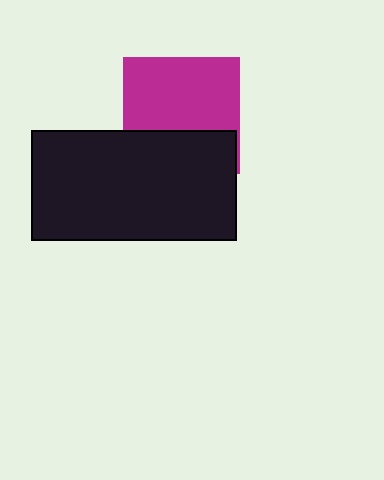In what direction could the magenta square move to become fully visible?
The magenta square could move up. That would shift it out from behind the black rectangle entirely.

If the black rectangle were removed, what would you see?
You would see the complete magenta square.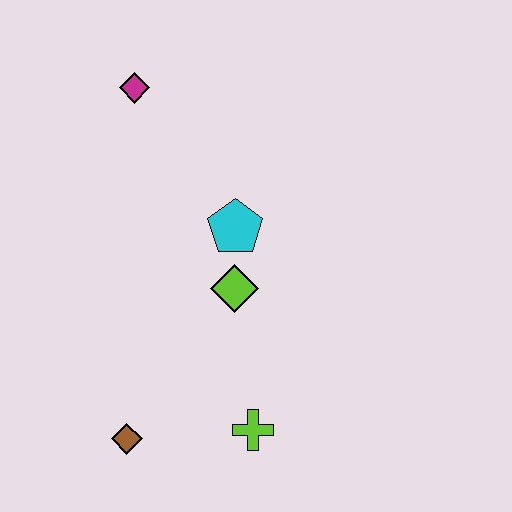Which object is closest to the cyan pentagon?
The lime diamond is closest to the cyan pentagon.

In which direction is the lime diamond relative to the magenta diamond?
The lime diamond is below the magenta diamond.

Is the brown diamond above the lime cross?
No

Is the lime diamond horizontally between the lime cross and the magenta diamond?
Yes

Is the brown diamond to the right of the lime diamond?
No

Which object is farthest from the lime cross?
The magenta diamond is farthest from the lime cross.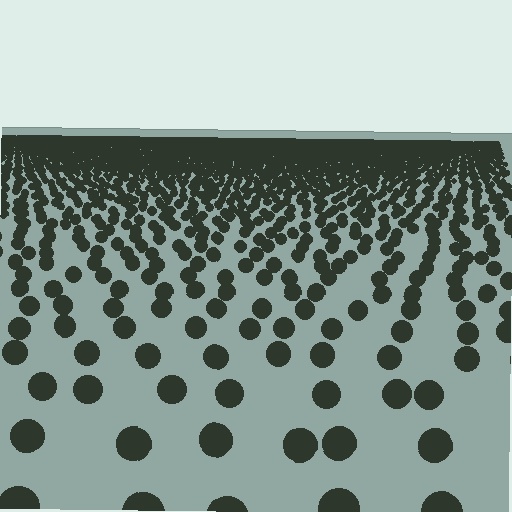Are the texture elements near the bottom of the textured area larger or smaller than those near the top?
Larger. Near the bottom, elements are closer to the viewer and appear at a bigger on-screen size.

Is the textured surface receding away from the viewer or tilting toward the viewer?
The surface is receding away from the viewer. Texture elements get smaller and denser toward the top.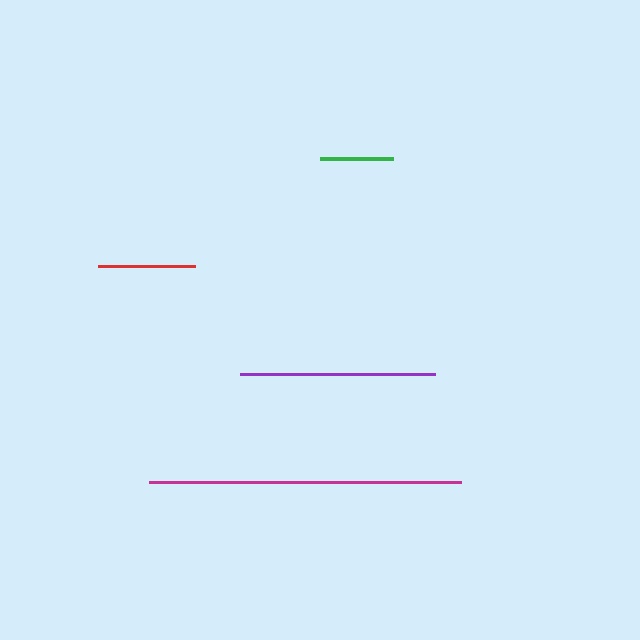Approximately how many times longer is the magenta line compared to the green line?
The magenta line is approximately 4.3 times the length of the green line.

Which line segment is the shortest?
The green line is the shortest at approximately 73 pixels.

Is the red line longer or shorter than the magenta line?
The magenta line is longer than the red line.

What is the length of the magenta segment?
The magenta segment is approximately 312 pixels long.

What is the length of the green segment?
The green segment is approximately 73 pixels long.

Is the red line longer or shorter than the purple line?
The purple line is longer than the red line.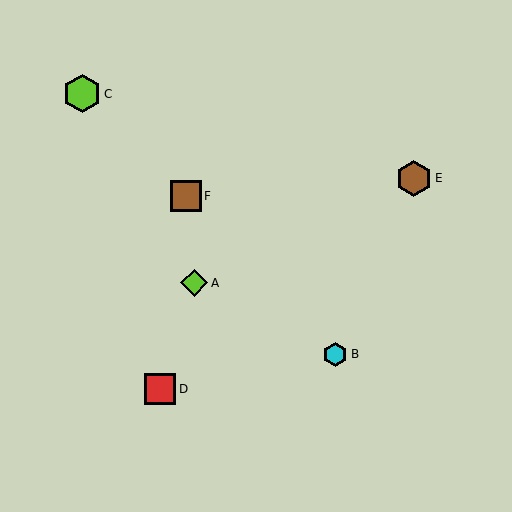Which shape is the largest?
The lime hexagon (labeled C) is the largest.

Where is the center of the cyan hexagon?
The center of the cyan hexagon is at (335, 354).